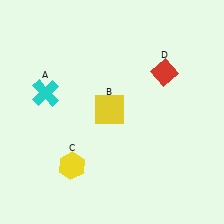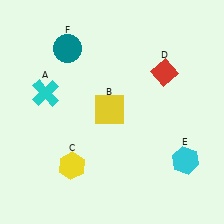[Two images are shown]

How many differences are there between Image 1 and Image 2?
There are 2 differences between the two images.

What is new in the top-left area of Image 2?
A teal circle (F) was added in the top-left area of Image 2.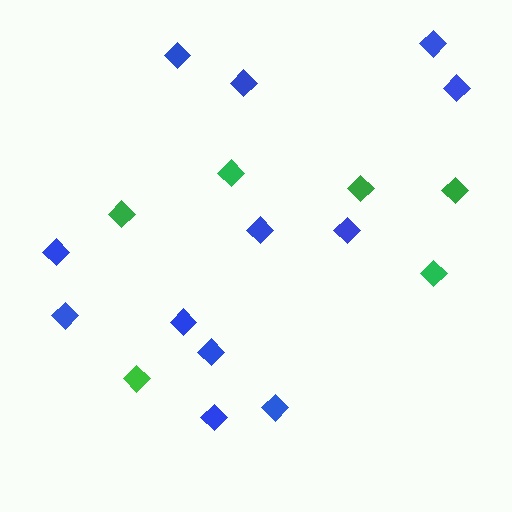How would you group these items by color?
There are 2 groups: one group of blue diamonds (12) and one group of green diamonds (6).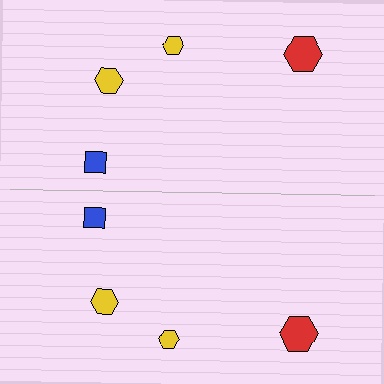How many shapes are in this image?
There are 8 shapes in this image.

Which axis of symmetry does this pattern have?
The pattern has a horizontal axis of symmetry running through the center of the image.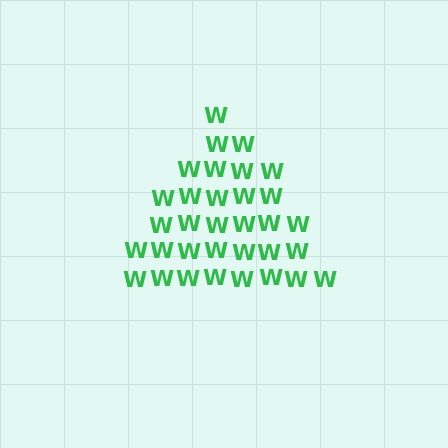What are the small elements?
The small elements are letter W's.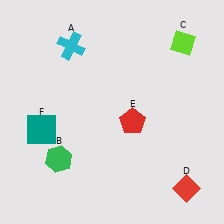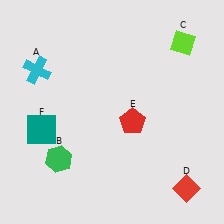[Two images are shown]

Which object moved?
The cyan cross (A) moved left.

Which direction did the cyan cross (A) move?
The cyan cross (A) moved left.